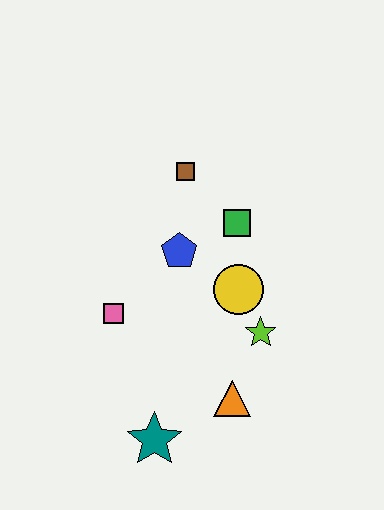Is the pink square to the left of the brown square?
Yes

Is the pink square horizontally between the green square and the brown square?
No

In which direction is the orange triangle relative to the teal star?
The orange triangle is to the right of the teal star.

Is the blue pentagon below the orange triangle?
No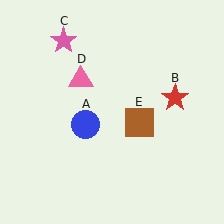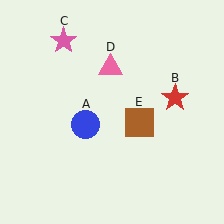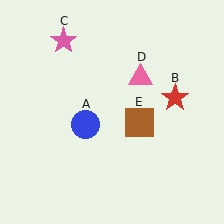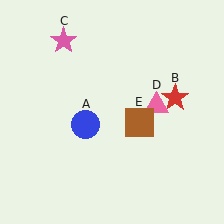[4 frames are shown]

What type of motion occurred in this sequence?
The pink triangle (object D) rotated clockwise around the center of the scene.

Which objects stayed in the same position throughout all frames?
Blue circle (object A) and red star (object B) and pink star (object C) and brown square (object E) remained stationary.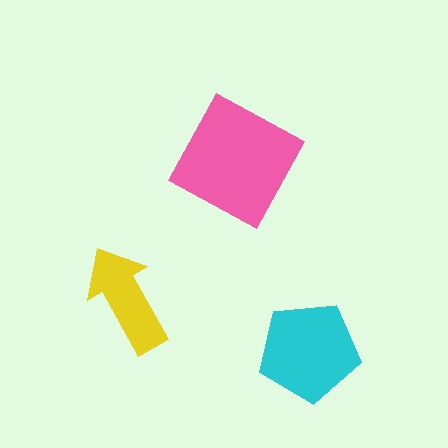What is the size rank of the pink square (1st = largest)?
1st.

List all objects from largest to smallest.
The pink square, the cyan pentagon, the yellow arrow.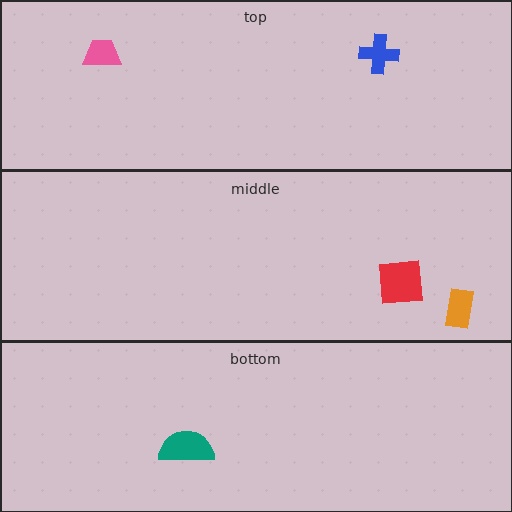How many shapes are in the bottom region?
1.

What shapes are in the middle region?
The red square, the orange rectangle.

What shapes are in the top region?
The pink trapezoid, the blue cross.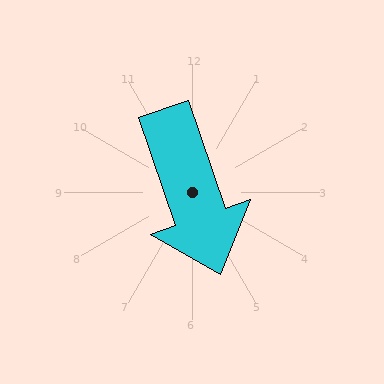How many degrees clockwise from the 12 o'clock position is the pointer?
Approximately 161 degrees.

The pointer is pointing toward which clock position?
Roughly 5 o'clock.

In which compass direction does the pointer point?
South.